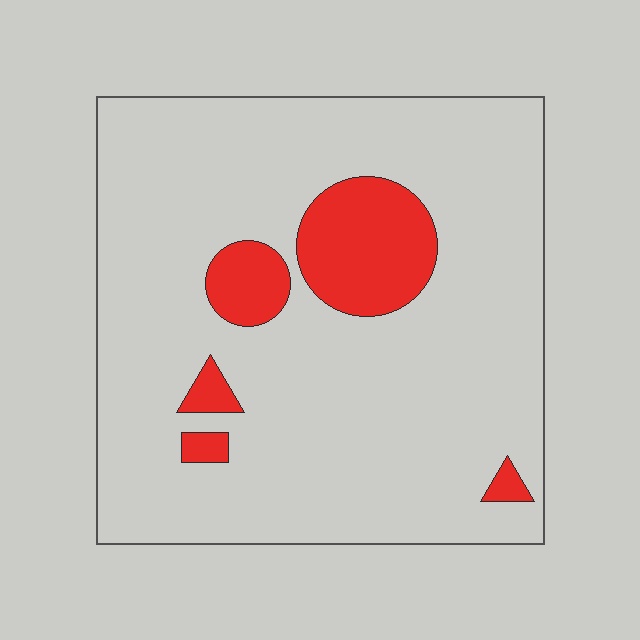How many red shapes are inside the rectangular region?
5.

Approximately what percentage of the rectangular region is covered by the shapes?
Approximately 15%.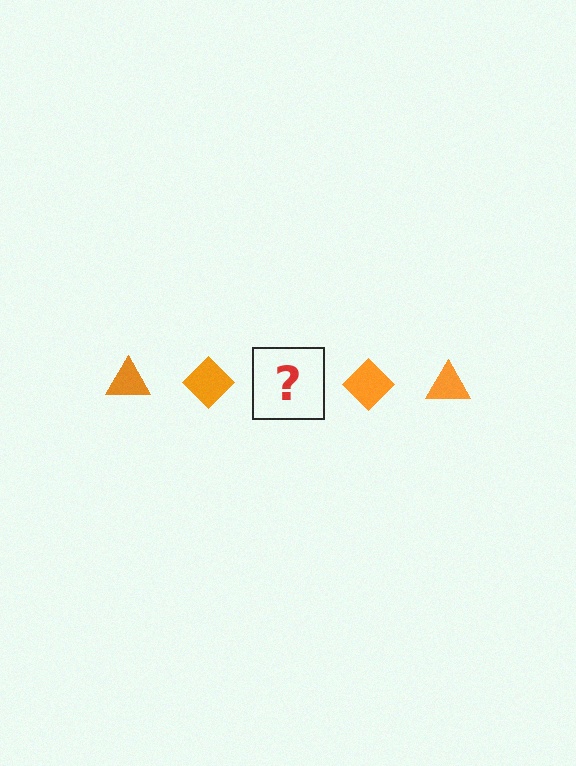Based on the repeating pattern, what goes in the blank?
The blank should be an orange triangle.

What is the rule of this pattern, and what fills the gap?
The rule is that the pattern cycles through triangle, diamond shapes in orange. The gap should be filled with an orange triangle.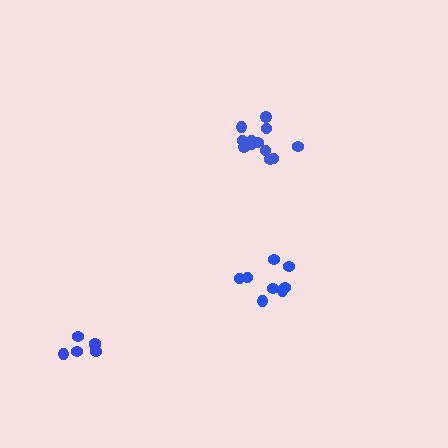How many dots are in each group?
Group 1: 6 dots, Group 2: 8 dots, Group 3: 12 dots (26 total).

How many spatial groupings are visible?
There are 3 spatial groupings.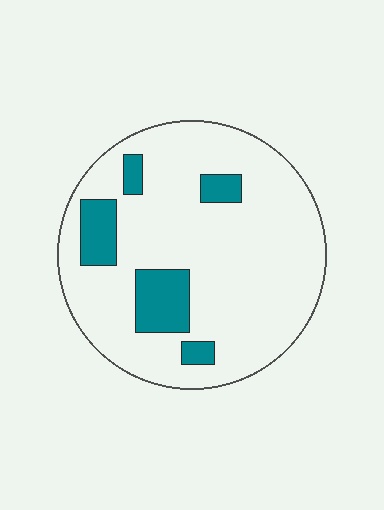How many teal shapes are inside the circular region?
5.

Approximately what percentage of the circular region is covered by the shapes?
Approximately 15%.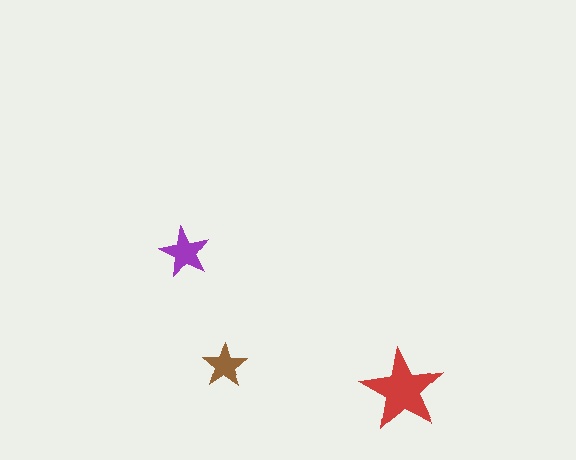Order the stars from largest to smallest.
the red one, the purple one, the brown one.